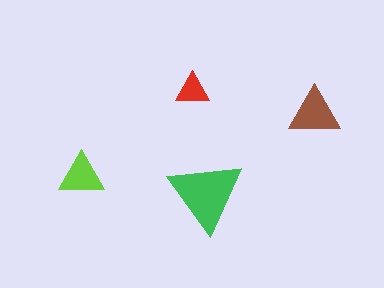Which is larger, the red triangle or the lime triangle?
The lime one.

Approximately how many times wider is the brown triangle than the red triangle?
About 1.5 times wider.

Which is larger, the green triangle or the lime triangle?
The green one.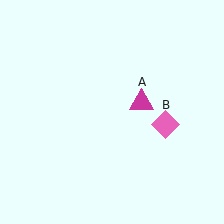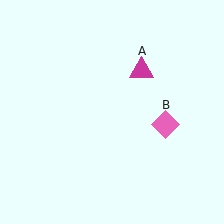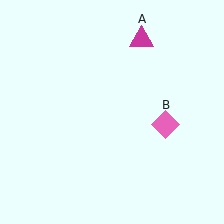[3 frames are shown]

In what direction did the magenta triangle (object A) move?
The magenta triangle (object A) moved up.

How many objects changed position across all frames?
1 object changed position: magenta triangle (object A).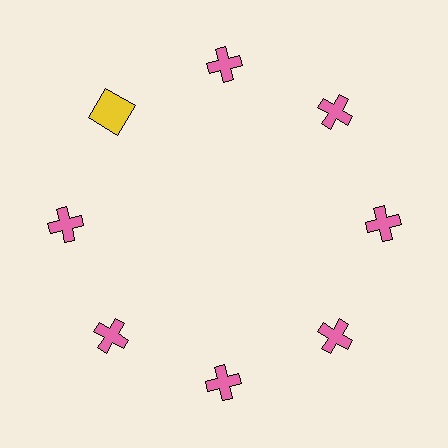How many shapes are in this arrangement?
There are 8 shapes arranged in a ring pattern.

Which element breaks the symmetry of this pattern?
The yellow square at roughly the 10 o'clock position breaks the symmetry. All other shapes are pink crosses.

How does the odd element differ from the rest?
It differs in both color (yellow instead of pink) and shape (square instead of cross).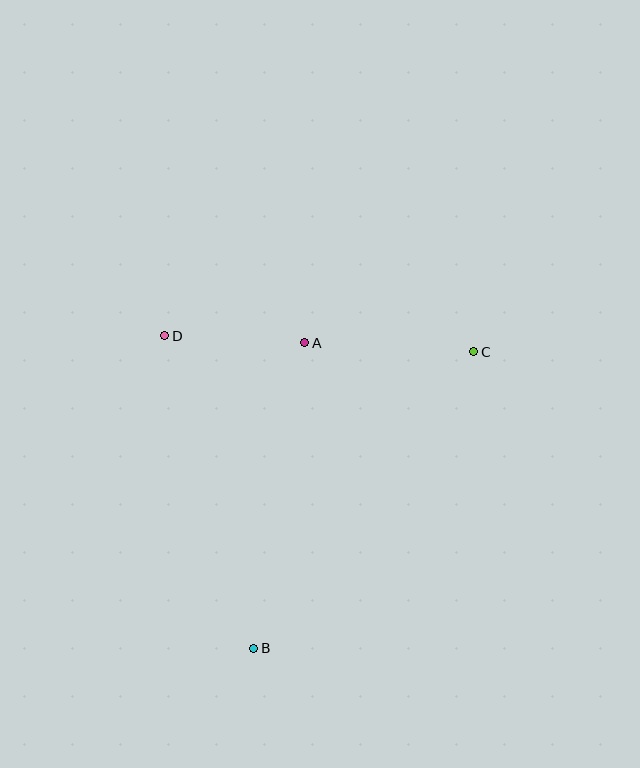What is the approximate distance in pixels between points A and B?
The distance between A and B is approximately 310 pixels.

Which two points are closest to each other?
Points A and D are closest to each other.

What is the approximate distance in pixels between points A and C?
The distance between A and C is approximately 169 pixels.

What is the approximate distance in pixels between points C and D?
The distance between C and D is approximately 309 pixels.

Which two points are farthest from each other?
Points B and C are farthest from each other.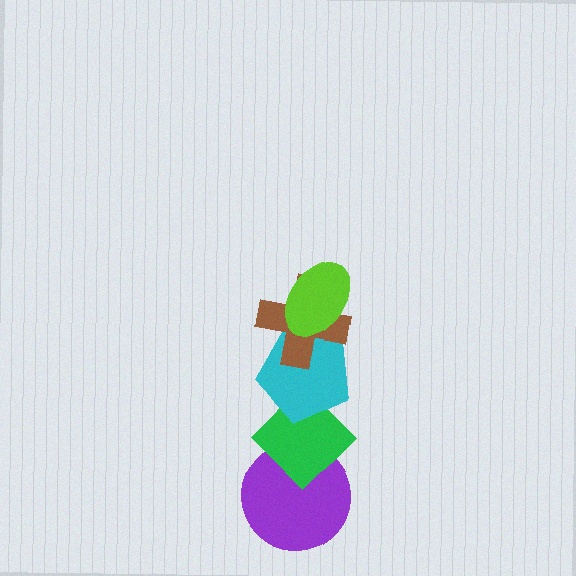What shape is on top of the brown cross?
The lime ellipse is on top of the brown cross.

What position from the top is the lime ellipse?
The lime ellipse is 1st from the top.